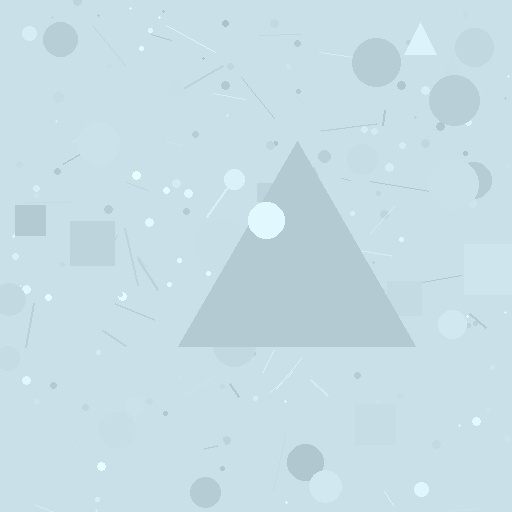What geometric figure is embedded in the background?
A triangle is embedded in the background.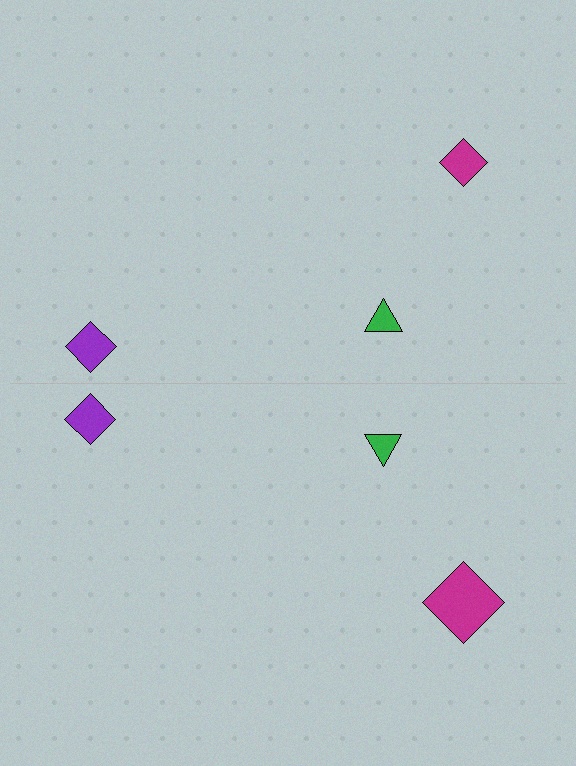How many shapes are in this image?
There are 6 shapes in this image.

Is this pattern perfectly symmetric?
No, the pattern is not perfectly symmetric. The magenta diamond on the bottom side has a different size than its mirror counterpart.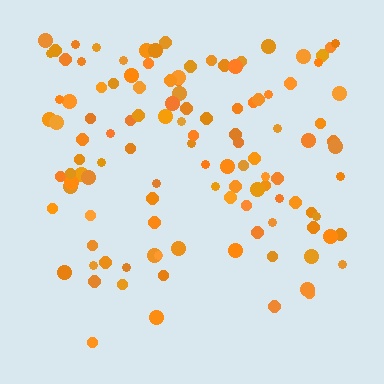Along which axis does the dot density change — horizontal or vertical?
Vertical.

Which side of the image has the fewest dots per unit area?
The bottom.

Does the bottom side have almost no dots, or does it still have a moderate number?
Still a moderate number, just noticeably fewer than the top.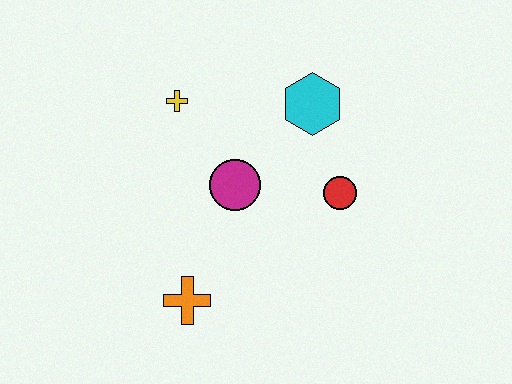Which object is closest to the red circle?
The cyan hexagon is closest to the red circle.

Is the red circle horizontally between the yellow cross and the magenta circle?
No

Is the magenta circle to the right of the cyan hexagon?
No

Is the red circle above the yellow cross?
No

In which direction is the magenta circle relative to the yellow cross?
The magenta circle is below the yellow cross.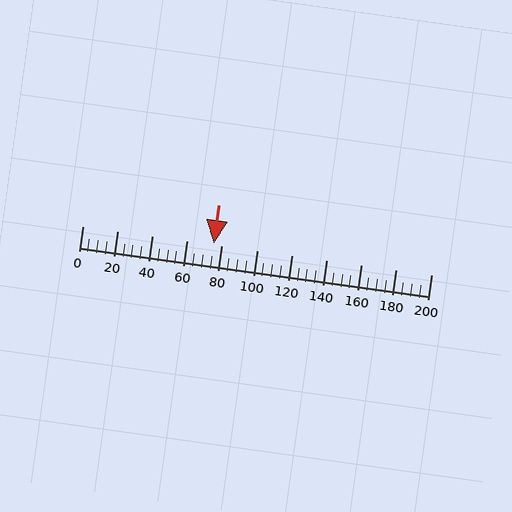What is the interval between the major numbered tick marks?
The major tick marks are spaced 20 units apart.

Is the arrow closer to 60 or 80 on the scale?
The arrow is closer to 80.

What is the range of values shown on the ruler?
The ruler shows values from 0 to 200.